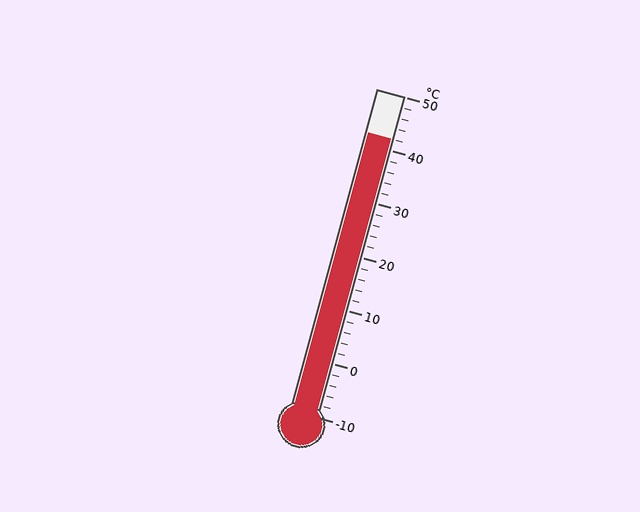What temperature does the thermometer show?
The thermometer shows approximately 42°C.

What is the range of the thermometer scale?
The thermometer scale ranges from -10°C to 50°C.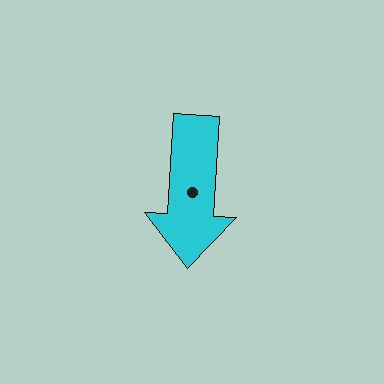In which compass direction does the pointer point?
South.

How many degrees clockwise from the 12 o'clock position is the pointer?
Approximately 183 degrees.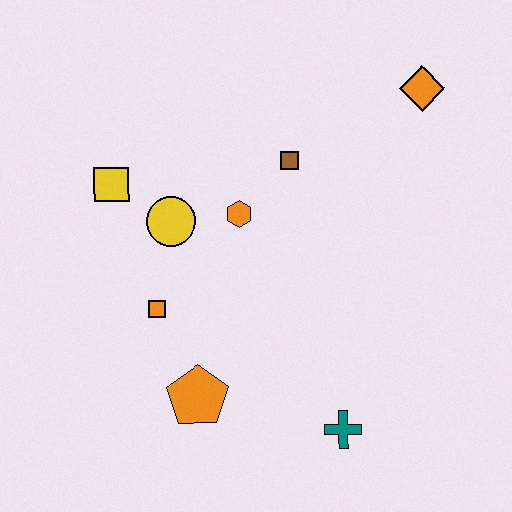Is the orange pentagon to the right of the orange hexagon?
No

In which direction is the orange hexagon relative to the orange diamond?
The orange hexagon is to the left of the orange diamond.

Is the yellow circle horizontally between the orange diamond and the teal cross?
No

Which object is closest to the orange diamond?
The brown square is closest to the orange diamond.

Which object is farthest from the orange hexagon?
The teal cross is farthest from the orange hexagon.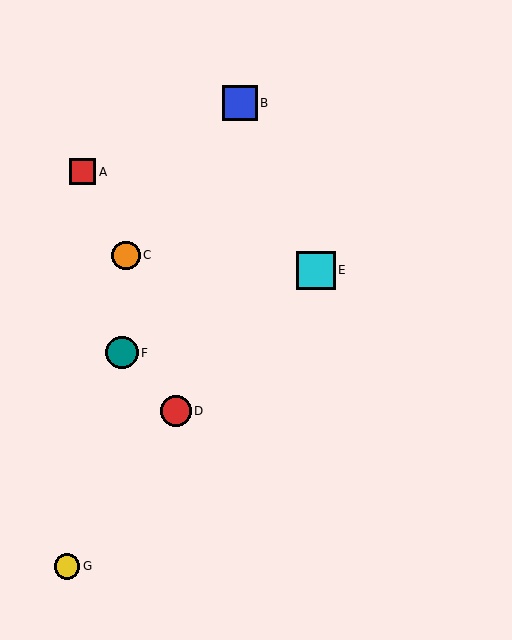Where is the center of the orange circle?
The center of the orange circle is at (126, 255).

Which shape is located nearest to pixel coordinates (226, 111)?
The blue square (labeled B) at (240, 103) is nearest to that location.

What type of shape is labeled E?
Shape E is a cyan square.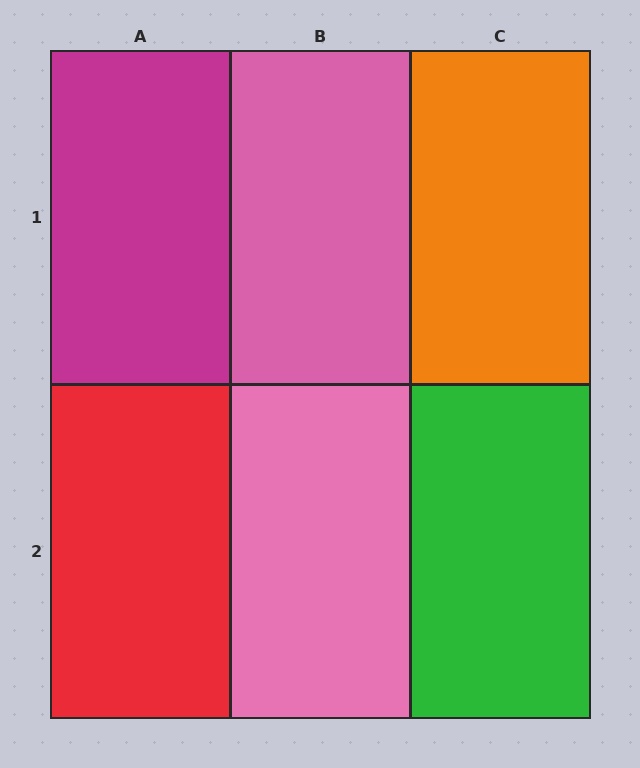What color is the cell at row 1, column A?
Magenta.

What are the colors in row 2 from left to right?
Red, pink, green.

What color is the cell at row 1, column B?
Pink.